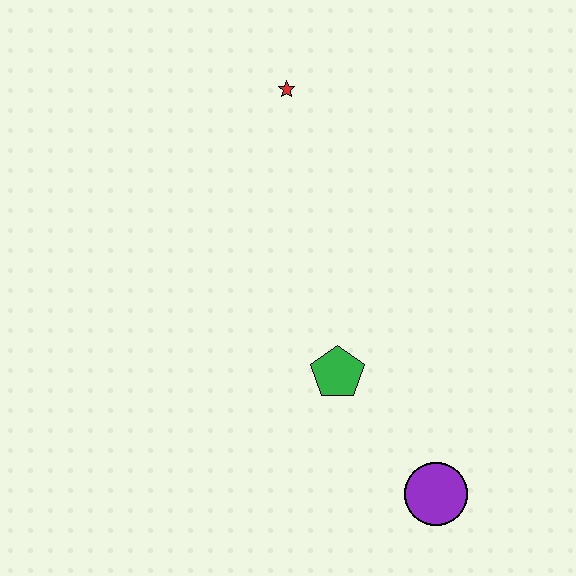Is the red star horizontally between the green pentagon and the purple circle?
No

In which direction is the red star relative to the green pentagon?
The red star is above the green pentagon.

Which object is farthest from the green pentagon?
The red star is farthest from the green pentagon.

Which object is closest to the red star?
The green pentagon is closest to the red star.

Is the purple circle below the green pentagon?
Yes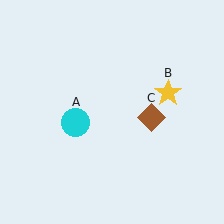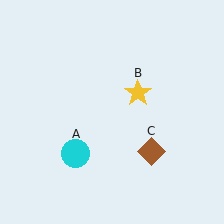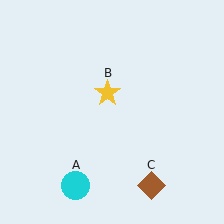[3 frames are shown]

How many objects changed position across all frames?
3 objects changed position: cyan circle (object A), yellow star (object B), brown diamond (object C).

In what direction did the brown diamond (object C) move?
The brown diamond (object C) moved down.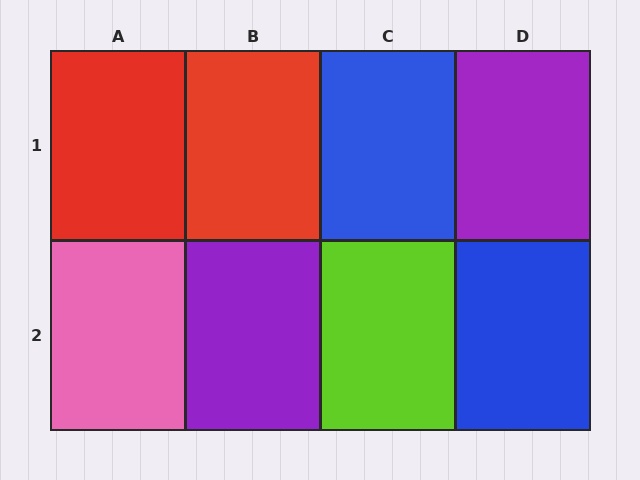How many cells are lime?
1 cell is lime.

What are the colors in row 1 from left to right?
Red, red, blue, purple.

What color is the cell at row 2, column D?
Blue.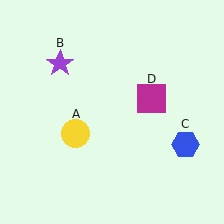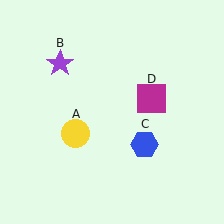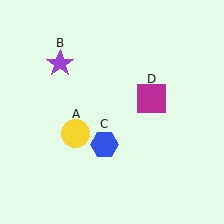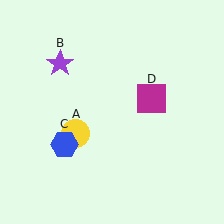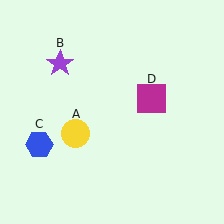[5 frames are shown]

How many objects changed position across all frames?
1 object changed position: blue hexagon (object C).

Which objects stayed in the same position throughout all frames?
Yellow circle (object A) and purple star (object B) and magenta square (object D) remained stationary.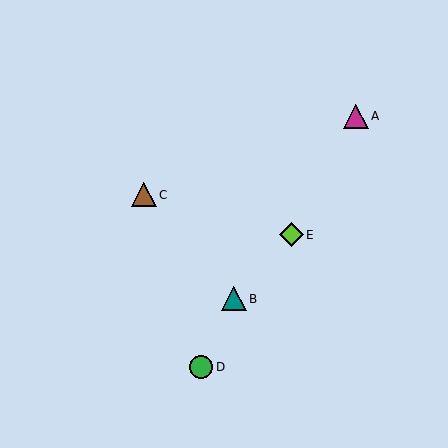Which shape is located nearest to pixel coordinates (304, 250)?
The lime diamond (labeled E) at (291, 235) is nearest to that location.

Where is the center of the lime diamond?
The center of the lime diamond is at (291, 235).